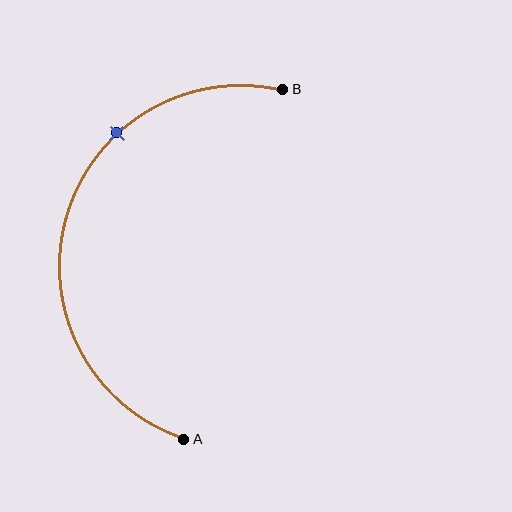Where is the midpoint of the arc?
The arc midpoint is the point on the curve farthest from the straight line joining A and B. It sits to the left of that line.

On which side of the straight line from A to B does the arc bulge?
The arc bulges to the left of the straight line connecting A and B.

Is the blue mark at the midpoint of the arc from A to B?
No. The blue mark lies on the arc but is closer to endpoint B. The arc midpoint would be at the point on the curve equidistant along the arc from both A and B.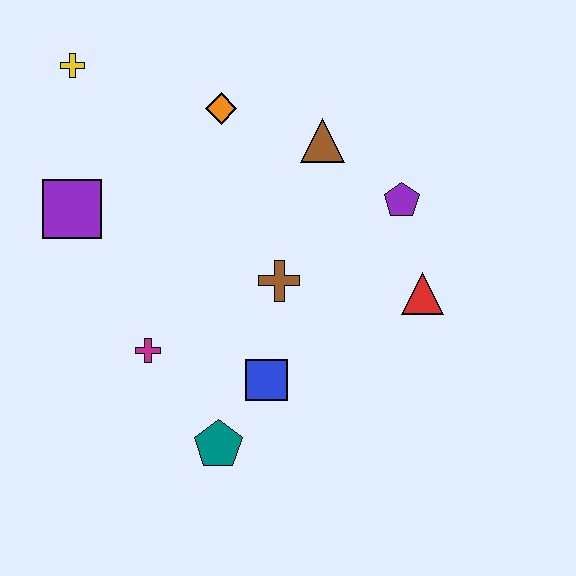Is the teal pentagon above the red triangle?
No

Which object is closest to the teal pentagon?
The blue square is closest to the teal pentagon.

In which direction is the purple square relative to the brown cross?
The purple square is to the left of the brown cross.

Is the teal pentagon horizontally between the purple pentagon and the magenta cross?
Yes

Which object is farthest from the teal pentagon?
The yellow cross is farthest from the teal pentagon.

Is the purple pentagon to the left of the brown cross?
No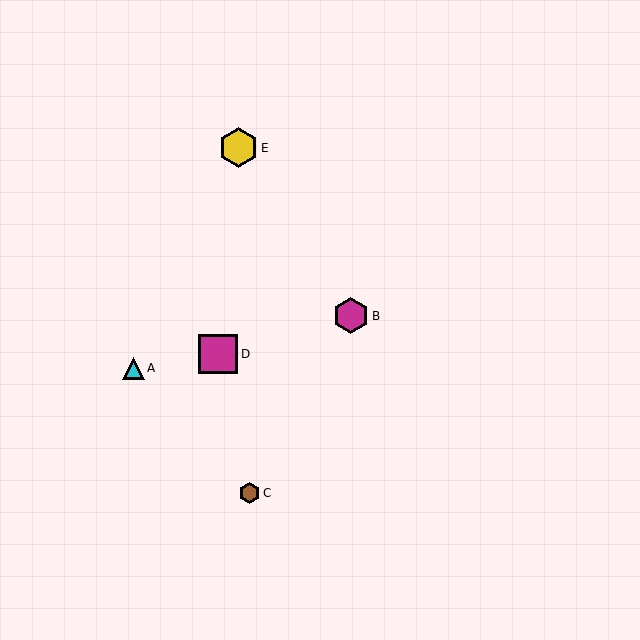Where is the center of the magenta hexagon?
The center of the magenta hexagon is at (351, 316).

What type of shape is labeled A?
Shape A is a cyan triangle.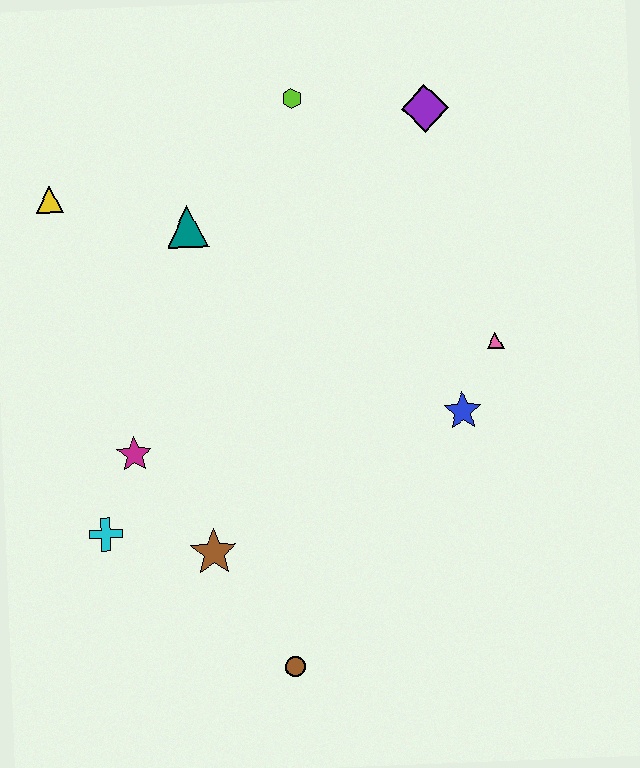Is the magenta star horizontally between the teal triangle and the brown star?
No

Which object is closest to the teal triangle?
The yellow triangle is closest to the teal triangle.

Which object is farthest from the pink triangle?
The yellow triangle is farthest from the pink triangle.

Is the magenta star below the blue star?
Yes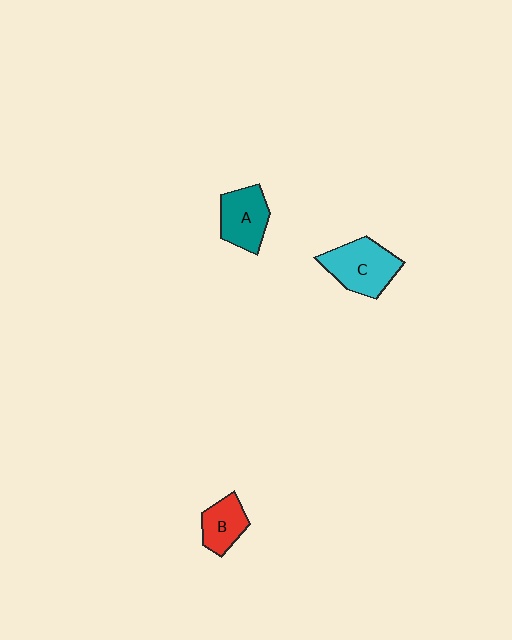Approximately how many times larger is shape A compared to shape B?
Approximately 1.3 times.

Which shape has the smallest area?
Shape B (red).